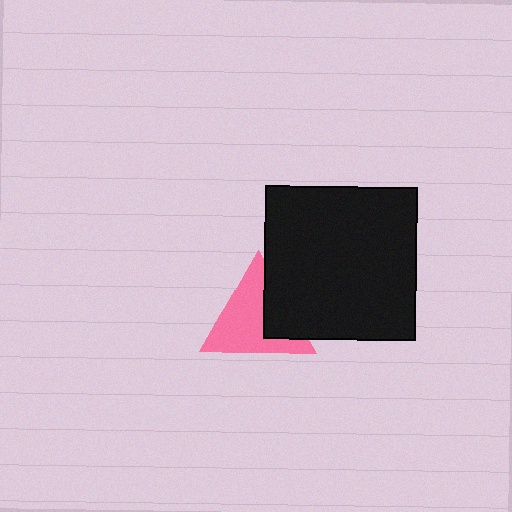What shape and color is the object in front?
The object in front is a black square.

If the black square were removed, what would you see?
You would see the complete pink triangle.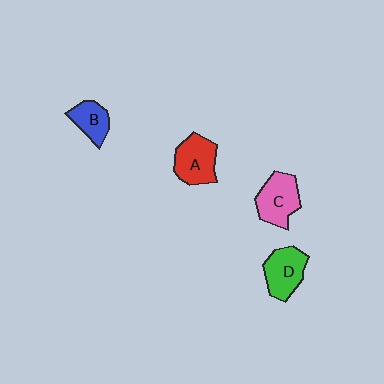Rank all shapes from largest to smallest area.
From largest to smallest: C (pink), A (red), D (green), B (blue).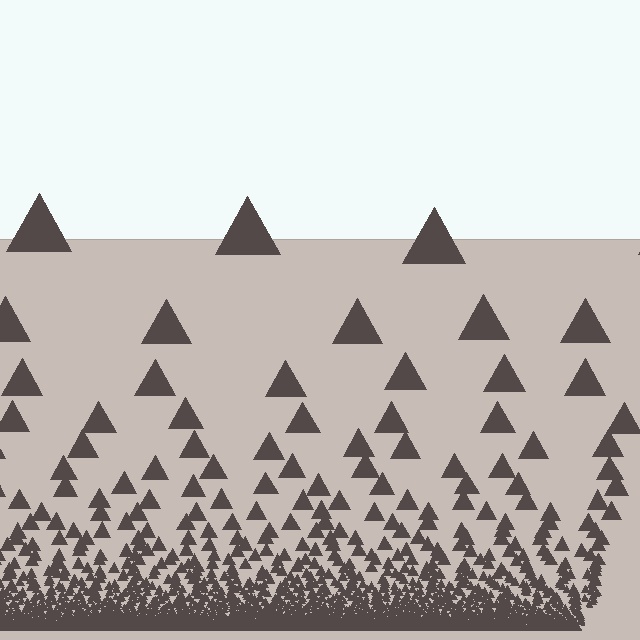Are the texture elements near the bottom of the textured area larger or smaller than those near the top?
Smaller. The gradient is inverted — elements near the bottom are smaller and denser.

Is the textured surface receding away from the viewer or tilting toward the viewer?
The surface appears to tilt toward the viewer. Texture elements get larger and sparser toward the top.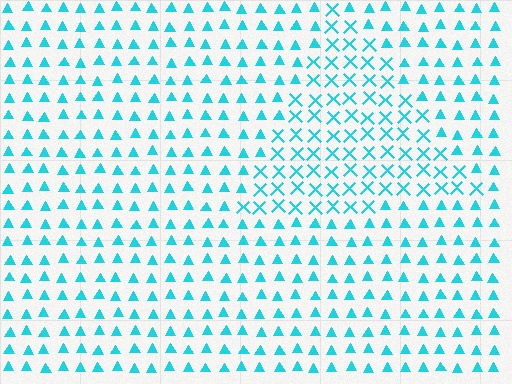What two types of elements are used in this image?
The image uses X marks inside the triangle region and triangles outside it.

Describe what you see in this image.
The image is filled with small cyan elements arranged in a uniform grid. A triangle-shaped region contains X marks, while the surrounding area contains triangles. The boundary is defined purely by the change in element shape.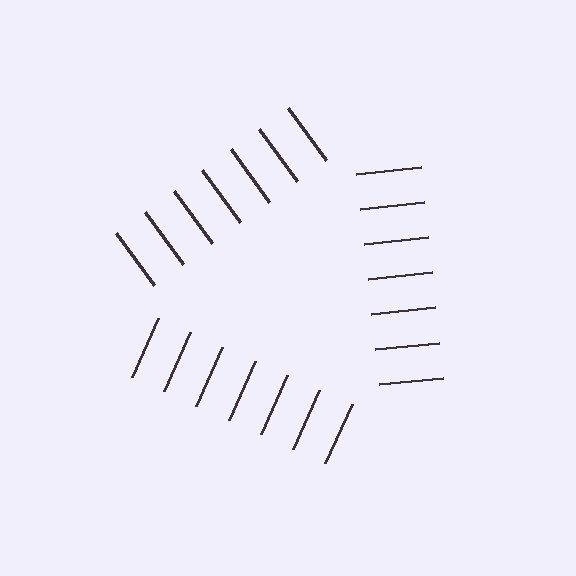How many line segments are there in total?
21 — 7 along each of the 3 edges.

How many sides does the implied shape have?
3 sides — the line-ends trace a triangle.